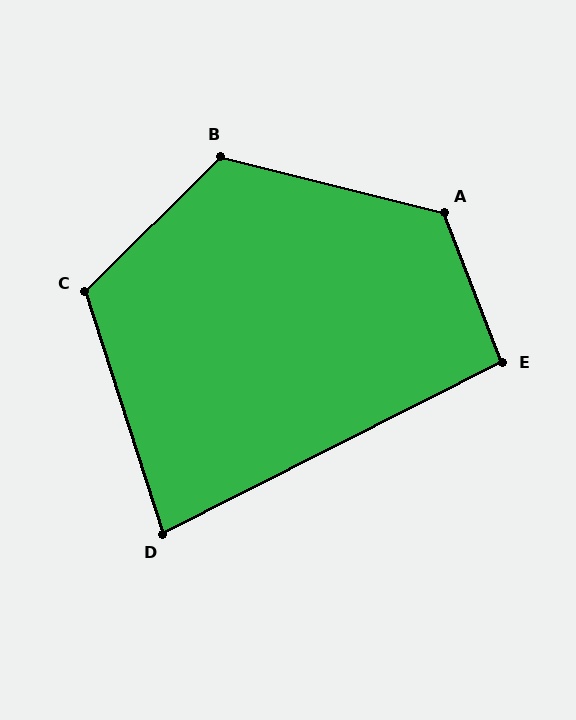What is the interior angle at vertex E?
Approximately 95 degrees (obtuse).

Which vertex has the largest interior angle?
A, at approximately 126 degrees.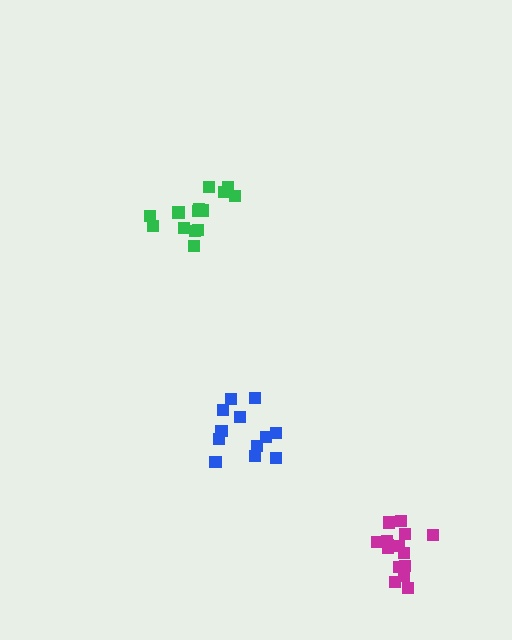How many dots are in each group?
Group 1: 12 dots, Group 2: 16 dots, Group 3: 15 dots (43 total).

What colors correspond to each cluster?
The clusters are colored: blue, magenta, green.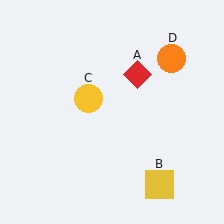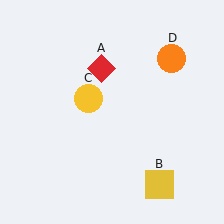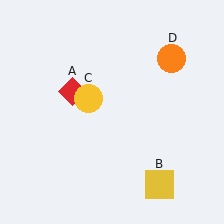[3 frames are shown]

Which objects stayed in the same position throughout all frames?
Yellow square (object B) and yellow circle (object C) and orange circle (object D) remained stationary.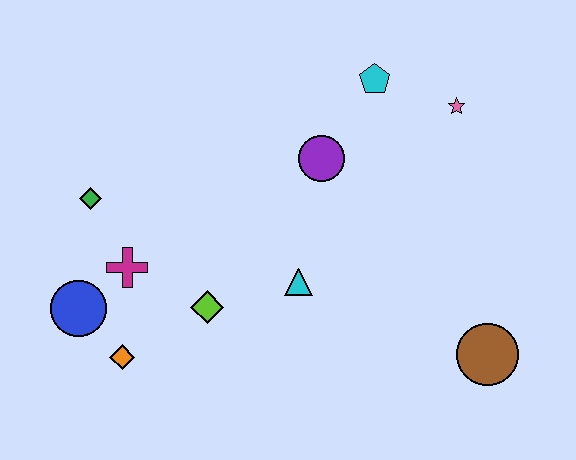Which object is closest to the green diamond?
The magenta cross is closest to the green diamond.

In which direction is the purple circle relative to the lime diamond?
The purple circle is above the lime diamond.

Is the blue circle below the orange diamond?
No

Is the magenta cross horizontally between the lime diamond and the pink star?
No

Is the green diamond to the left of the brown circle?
Yes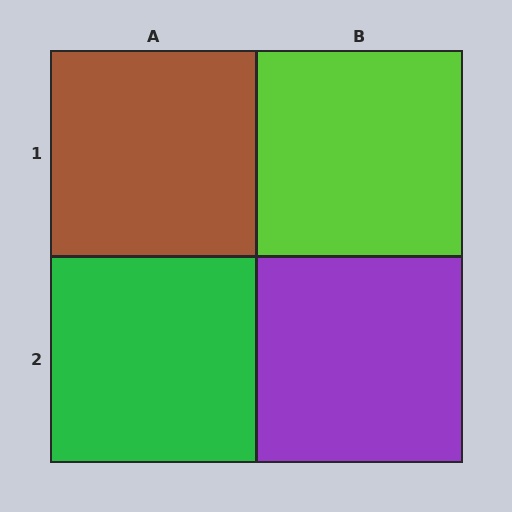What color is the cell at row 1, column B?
Lime.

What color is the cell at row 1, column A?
Brown.